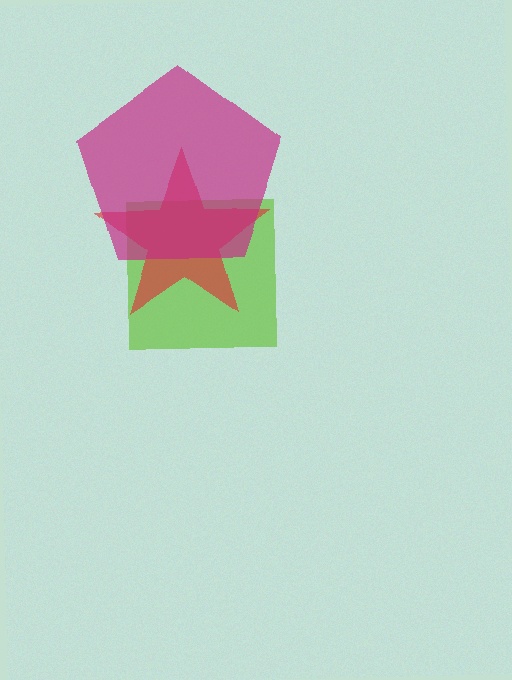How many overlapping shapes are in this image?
There are 3 overlapping shapes in the image.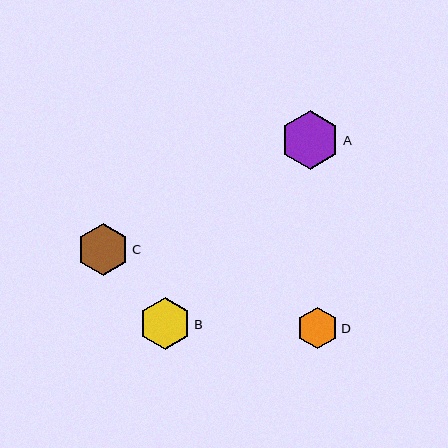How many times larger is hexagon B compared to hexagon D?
Hexagon B is approximately 1.3 times the size of hexagon D.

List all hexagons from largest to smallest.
From largest to smallest: A, C, B, D.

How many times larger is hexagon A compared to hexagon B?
Hexagon A is approximately 1.1 times the size of hexagon B.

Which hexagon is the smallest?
Hexagon D is the smallest with a size of approximately 41 pixels.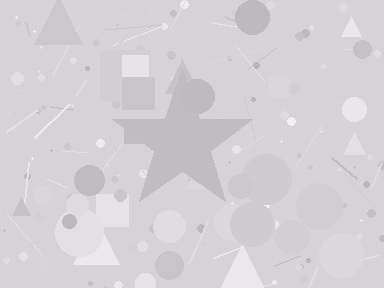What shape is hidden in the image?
A star is hidden in the image.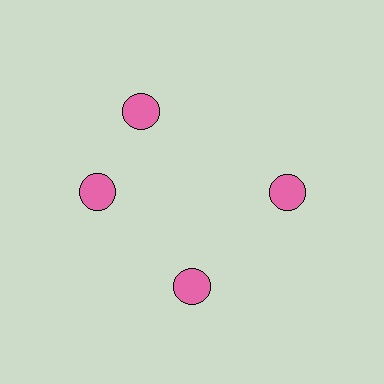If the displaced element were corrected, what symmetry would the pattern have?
It would have 4-fold rotational symmetry — the pattern would map onto itself every 90 degrees.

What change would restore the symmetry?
The symmetry would be restored by rotating it back into even spacing with its neighbors so that all 4 circles sit at equal angles and equal distance from the center.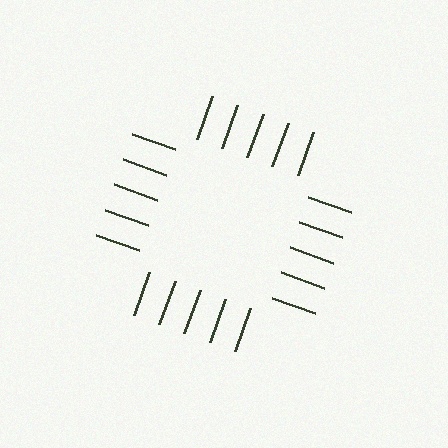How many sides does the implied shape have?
4 sides — the line-ends trace a square.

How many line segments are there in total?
20 — 5 along each of the 4 edges.